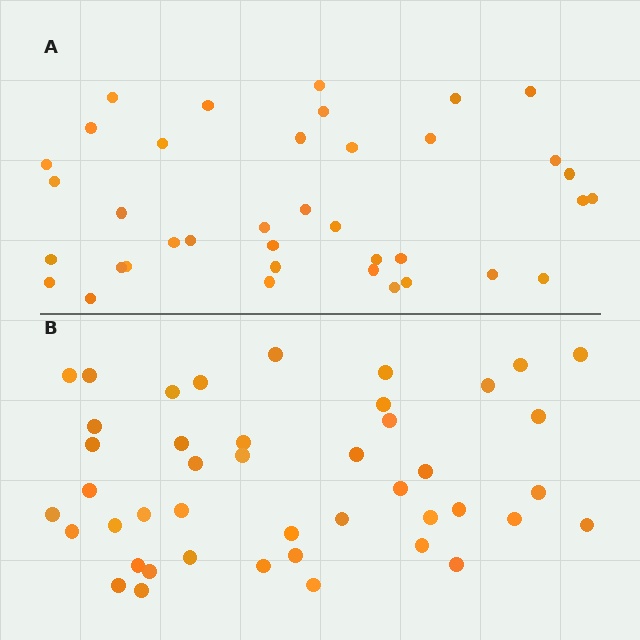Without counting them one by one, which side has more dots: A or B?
Region B (the bottom region) has more dots.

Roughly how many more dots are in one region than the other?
Region B has about 6 more dots than region A.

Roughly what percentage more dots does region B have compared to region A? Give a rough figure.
About 15% more.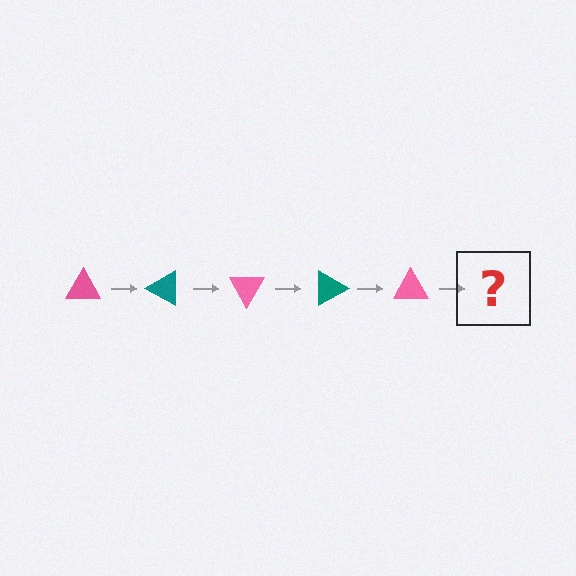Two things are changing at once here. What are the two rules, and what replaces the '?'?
The two rules are that it rotates 30 degrees each step and the color cycles through pink and teal. The '?' should be a teal triangle, rotated 150 degrees from the start.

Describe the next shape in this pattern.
It should be a teal triangle, rotated 150 degrees from the start.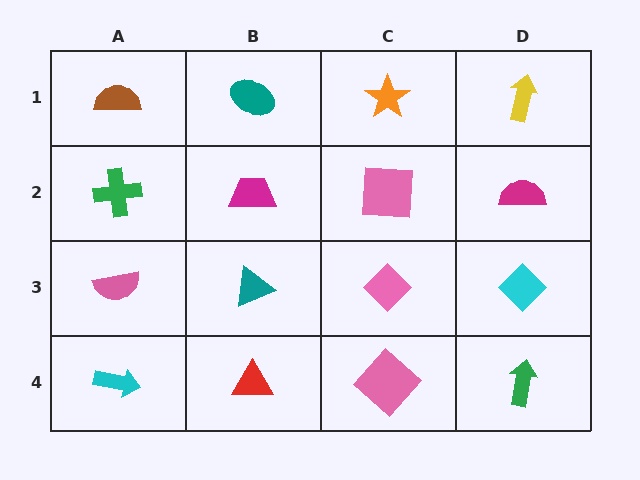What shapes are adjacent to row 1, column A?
A green cross (row 2, column A), a teal ellipse (row 1, column B).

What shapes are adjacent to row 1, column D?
A magenta semicircle (row 2, column D), an orange star (row 1, column C).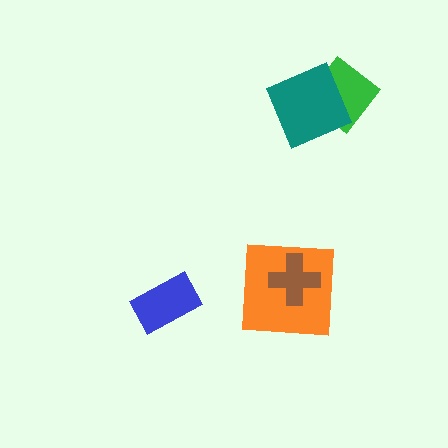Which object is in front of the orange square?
The brown cross is in front of the orange square.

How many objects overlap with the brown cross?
1 object overlaps with the brown cross.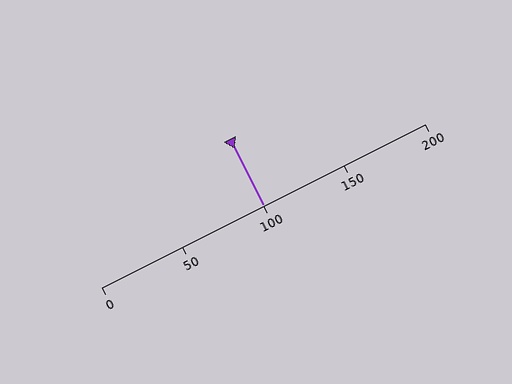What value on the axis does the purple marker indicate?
The marker indicates approximately 100.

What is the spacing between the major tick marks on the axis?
The major ticks are spaced 50 apart.